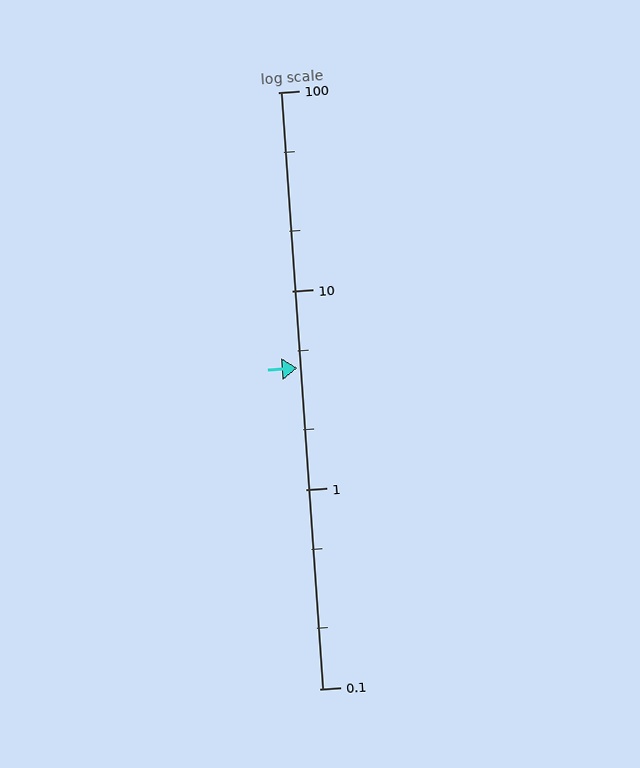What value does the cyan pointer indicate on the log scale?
The pointer indicates approximately 4.1.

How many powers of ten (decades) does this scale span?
The scale spans 3 decades, from 0.1 to 100.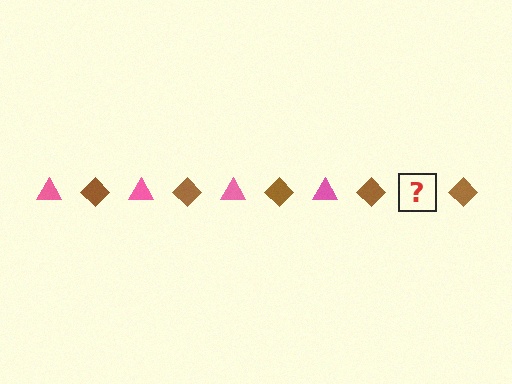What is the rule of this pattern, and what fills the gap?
The rule is that the pattern alternates between pink triangle and brown diamond. The gap should be filled with a pink triangle.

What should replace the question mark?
The question mark should be replaced with a pink triangle.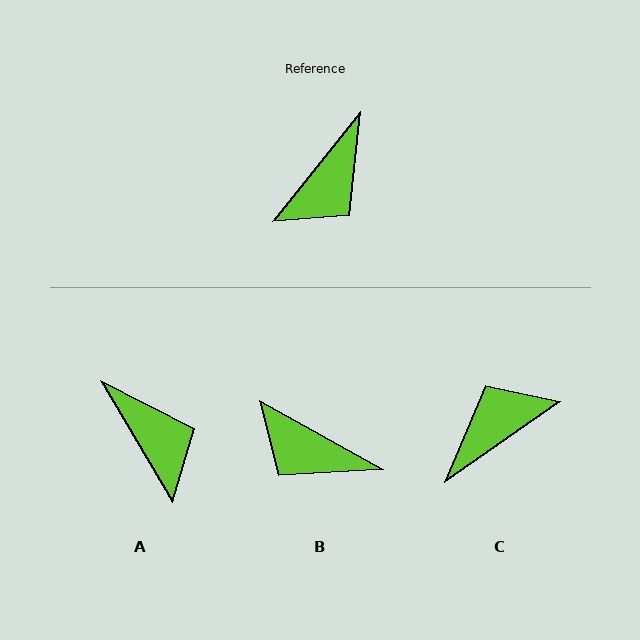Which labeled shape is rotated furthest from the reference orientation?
C, about 163 degrees away.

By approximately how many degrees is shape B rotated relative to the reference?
Approximately 81 degrees clockwise.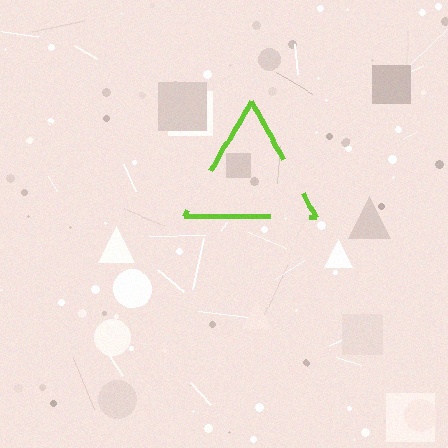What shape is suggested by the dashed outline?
The dashed outline suggests a triangle.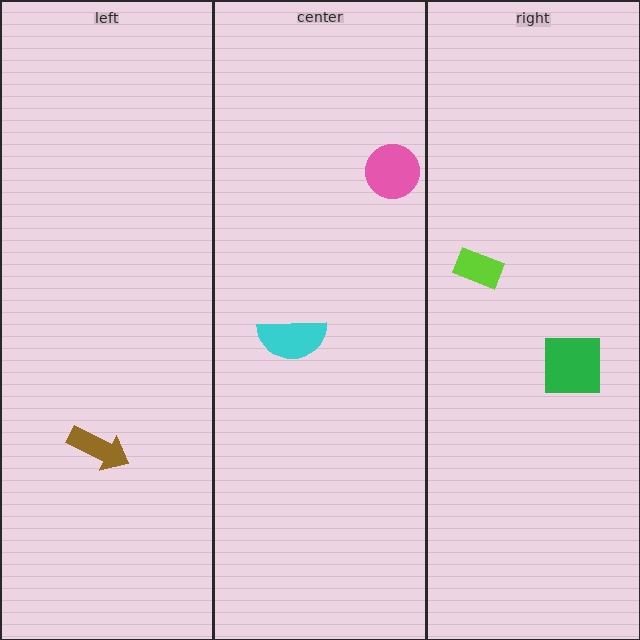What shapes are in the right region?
The green square, the lime rectangle.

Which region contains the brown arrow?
The left region.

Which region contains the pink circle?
The center region.